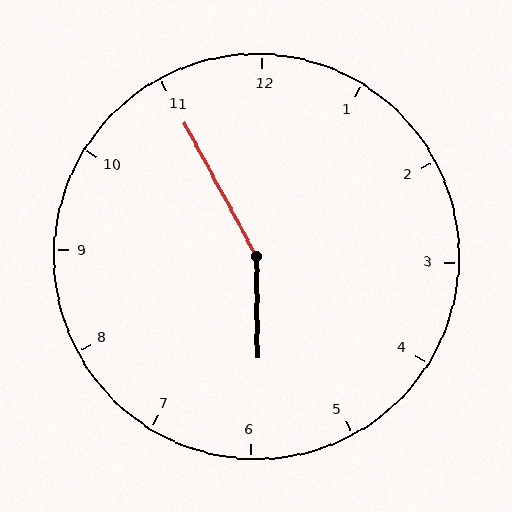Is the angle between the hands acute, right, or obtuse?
It is obtuse.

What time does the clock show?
5:55.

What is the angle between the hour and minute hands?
Approximately 152 degrees.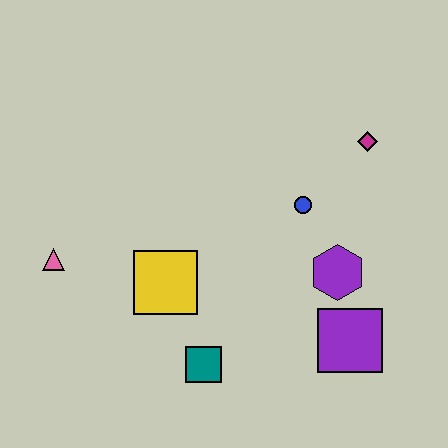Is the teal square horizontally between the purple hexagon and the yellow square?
Yes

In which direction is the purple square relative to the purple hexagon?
The purple square is below the purple hexagon.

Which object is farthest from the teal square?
The magenta diamond is farthest from the teal square.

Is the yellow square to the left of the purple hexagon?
Yes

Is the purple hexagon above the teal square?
Yes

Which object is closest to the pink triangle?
The yellow square is closest to the pink triangle.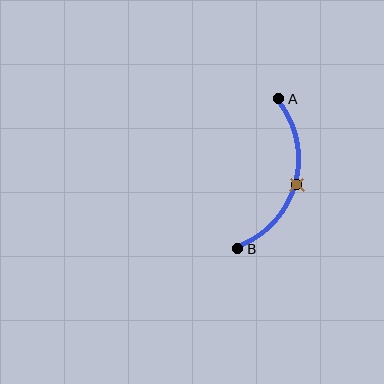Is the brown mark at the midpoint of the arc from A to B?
Yes. The brown mark lies on the arc at equal arc-length from both A and B — it is the arc midpoint.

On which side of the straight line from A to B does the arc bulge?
The arc bulges to the right of the straight line connecting A and B.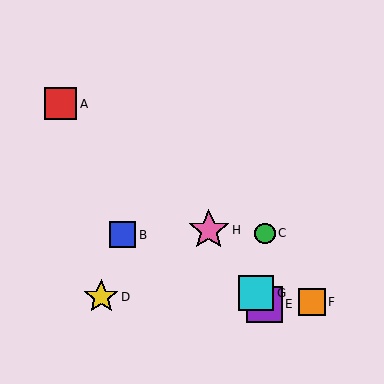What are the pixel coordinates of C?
Object C is at (265, 233).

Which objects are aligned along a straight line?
Objects E, G, H are aligned along a straight line.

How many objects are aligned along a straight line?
3 objects (E, G, H) are aligned along a straight line.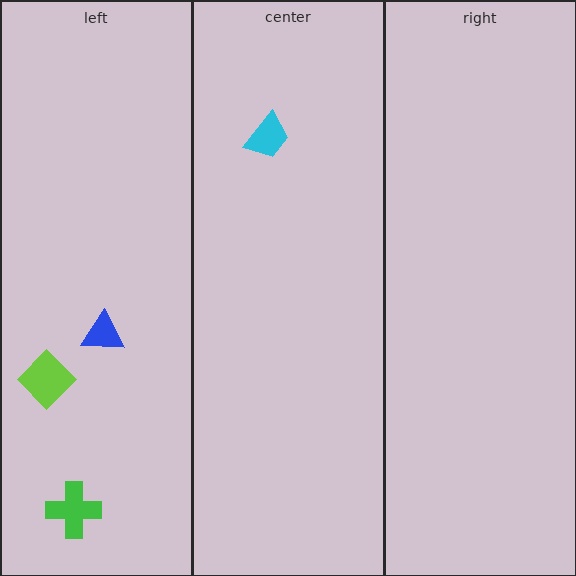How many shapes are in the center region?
1.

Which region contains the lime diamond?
The left region.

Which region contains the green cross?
The left region.